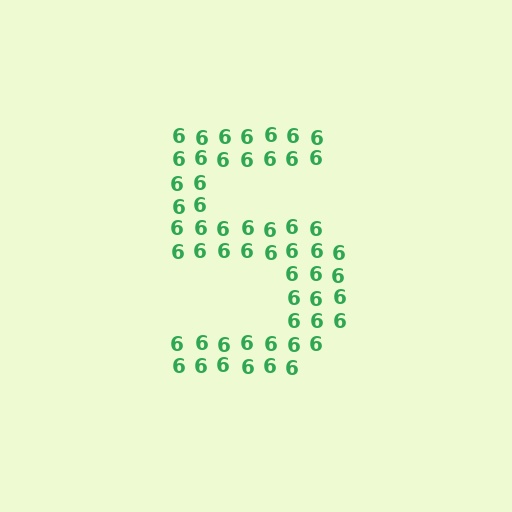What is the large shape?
The large shape is the digit 5.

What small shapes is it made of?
It is made of small digit 6's.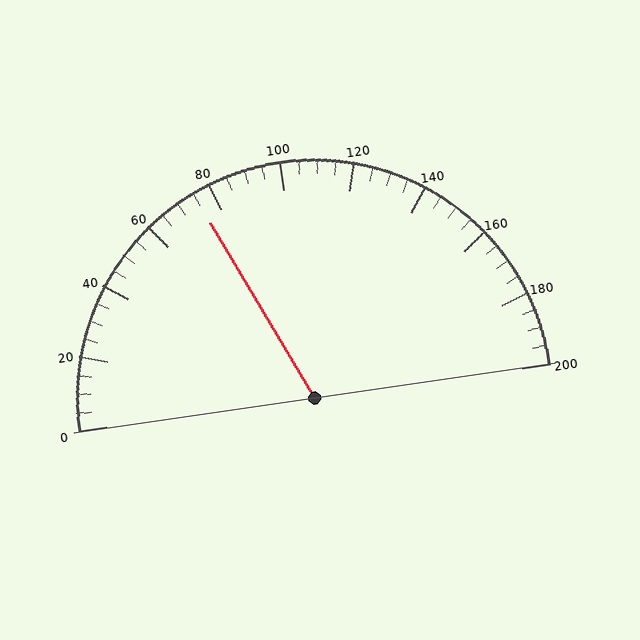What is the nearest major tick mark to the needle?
The nearest major tick mark is 80.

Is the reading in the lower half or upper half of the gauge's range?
The reading is in the lower half of the range (0 to 200).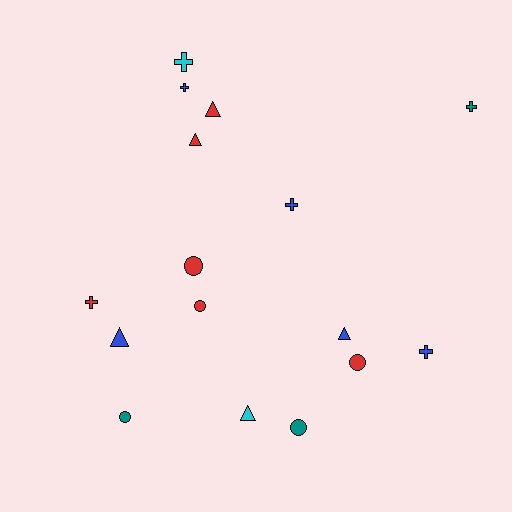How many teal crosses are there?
There is 1 teal cross.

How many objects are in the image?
There are 16 objects.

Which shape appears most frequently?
Cross, with 6 objects.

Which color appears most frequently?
Red, with 6 objects.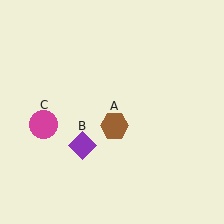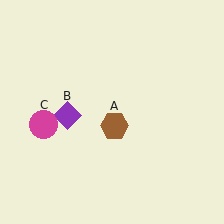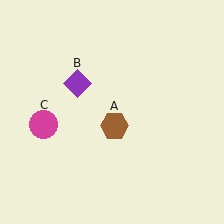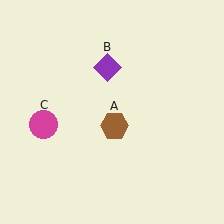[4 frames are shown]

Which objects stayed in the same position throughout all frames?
Brown hexagon (object A) and magenta circle (object C) remained stationary.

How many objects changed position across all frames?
1 object changed position: purple diamond (object B).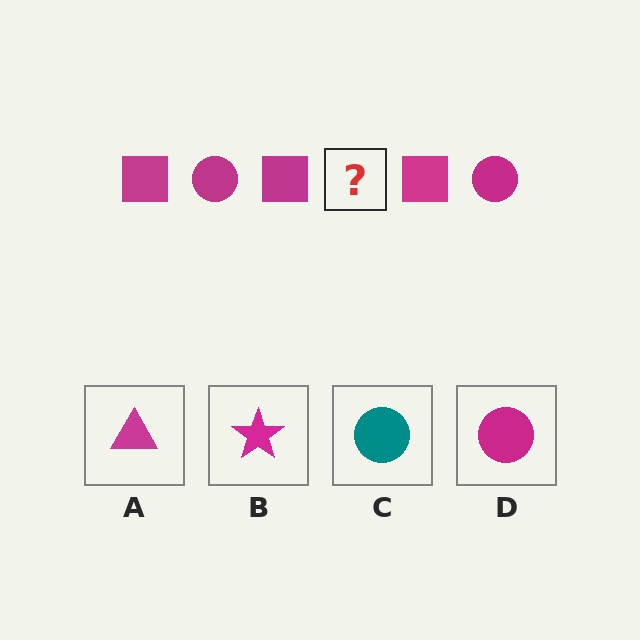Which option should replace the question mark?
Option D.